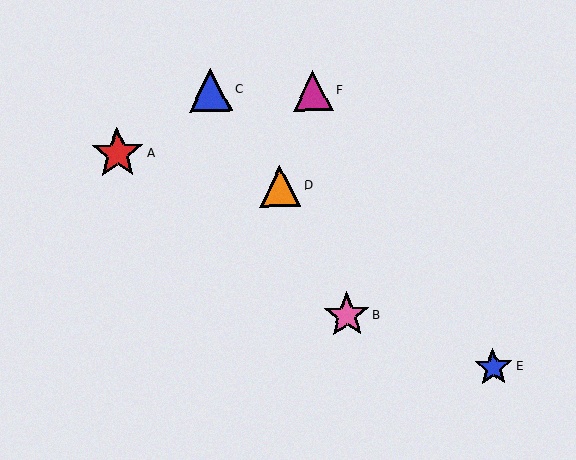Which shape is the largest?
The red star (labeled A) is the largest.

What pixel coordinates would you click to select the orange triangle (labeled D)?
Click at (280, 186) to select the orange triangle D.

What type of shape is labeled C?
Shape C is a blue triangle.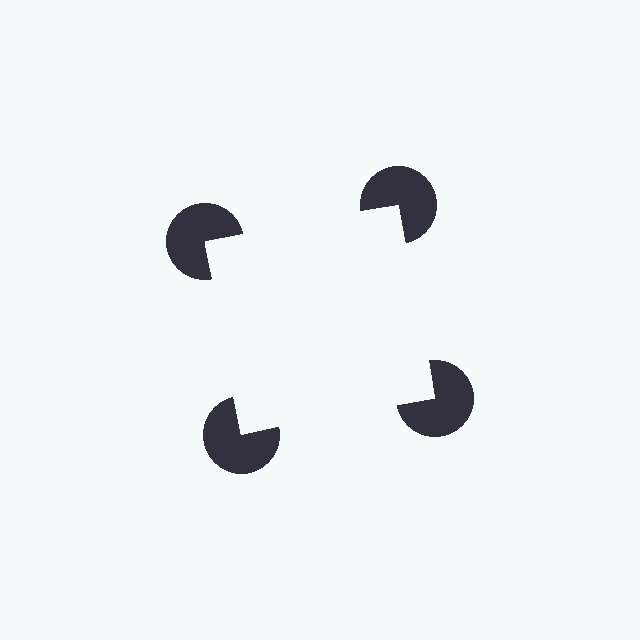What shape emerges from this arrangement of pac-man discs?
An illusory square — its edges are inferred from the aligned wedge cuts in the pac-man discs, not physically drawn.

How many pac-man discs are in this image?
There are 4 — one at each vertex of the illusory square.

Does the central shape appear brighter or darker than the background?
It typically appears slightly brighter than the background, even though no actual brightness change is drawn.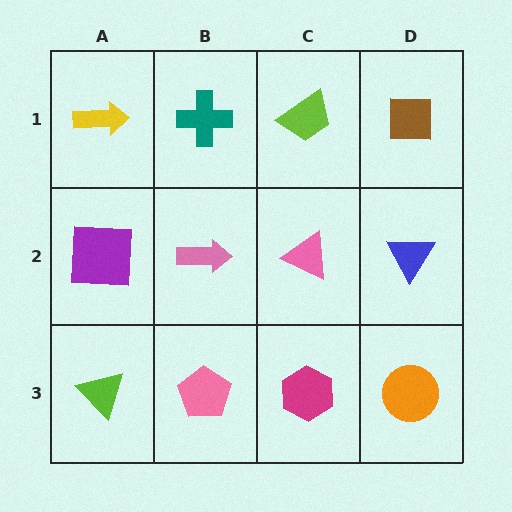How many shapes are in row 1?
4 shapes.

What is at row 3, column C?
A magenta hexagon.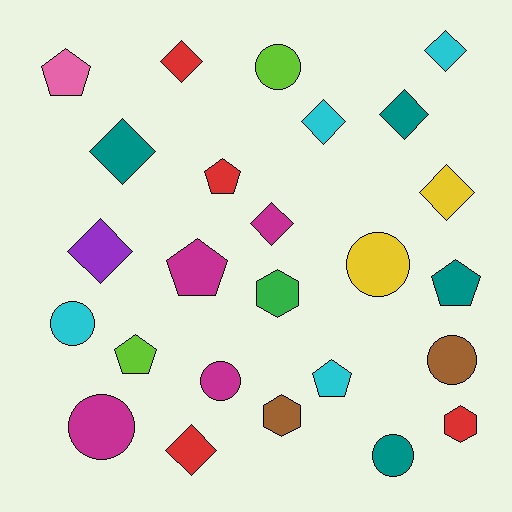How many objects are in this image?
There are 25 objects.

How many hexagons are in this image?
There are 3 hexagons.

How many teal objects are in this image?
There are 4 teal objects.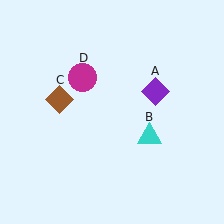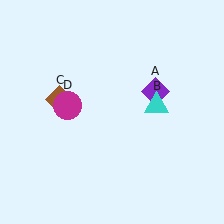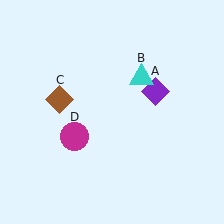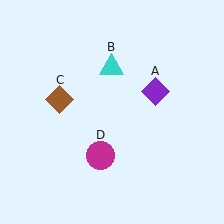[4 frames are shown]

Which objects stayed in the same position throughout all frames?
Purple diamond (object A) and brown diamond (object C) remained stationary.